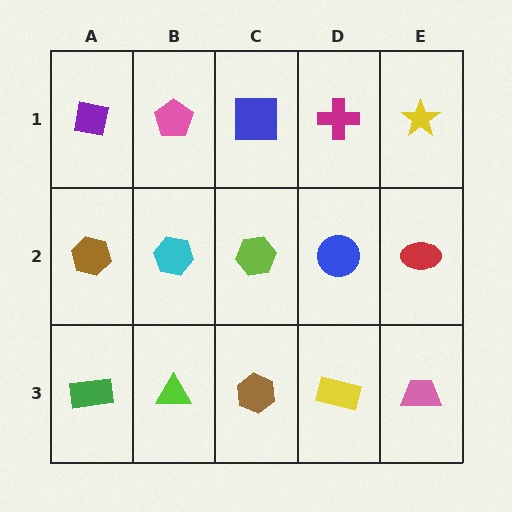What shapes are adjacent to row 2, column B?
A pink pentagon (row 1, column B), a lime triangle (row 3, column B), a brown hexagon (row 2, column A), a lime hexagon (row 2, column C).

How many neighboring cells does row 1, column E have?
2.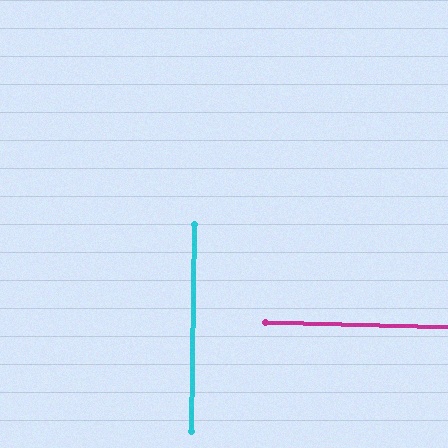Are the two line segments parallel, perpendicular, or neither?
Perpendicular — they meet at approximately 89°.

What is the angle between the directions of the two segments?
Approximately 89 degrees.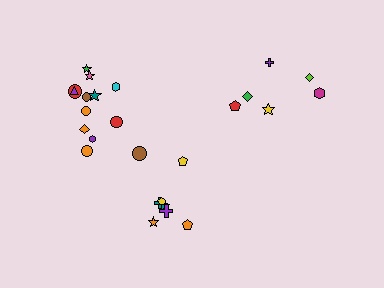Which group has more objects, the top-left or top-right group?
The top-left group.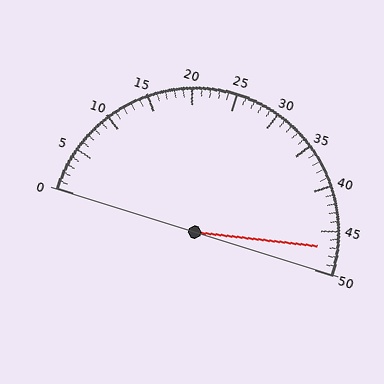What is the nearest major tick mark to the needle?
The nearest major tick mark is 45.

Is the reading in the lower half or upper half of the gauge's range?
The reading is in the upper half of the range (0 to 50).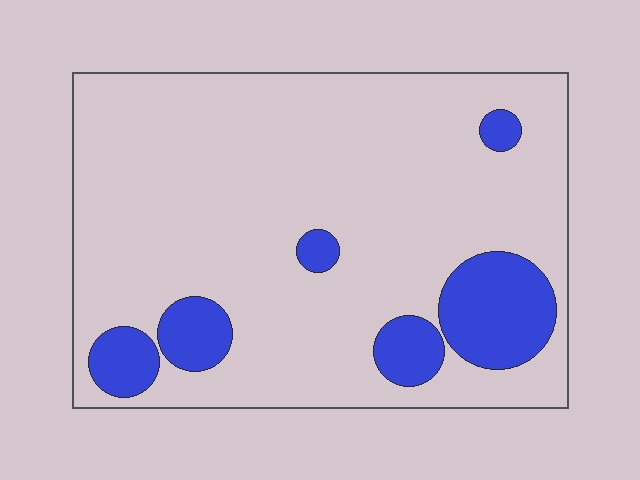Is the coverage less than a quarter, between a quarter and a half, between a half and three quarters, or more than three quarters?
Less than a quarter.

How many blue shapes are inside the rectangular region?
6.